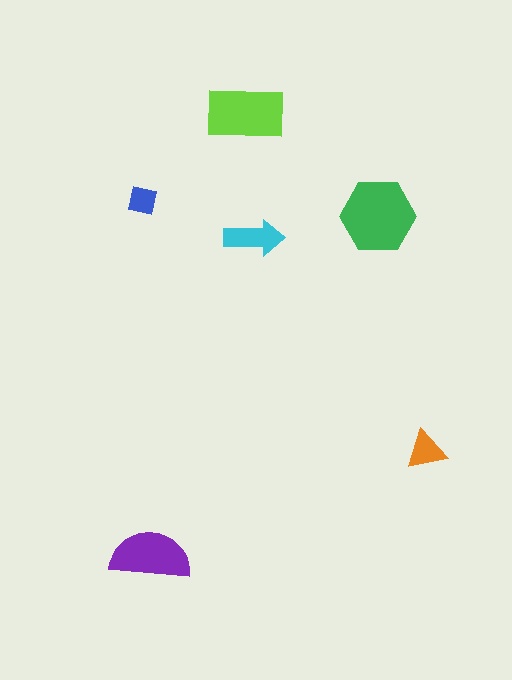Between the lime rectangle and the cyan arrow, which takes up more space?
The lime rectangle.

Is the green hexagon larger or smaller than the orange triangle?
Larger.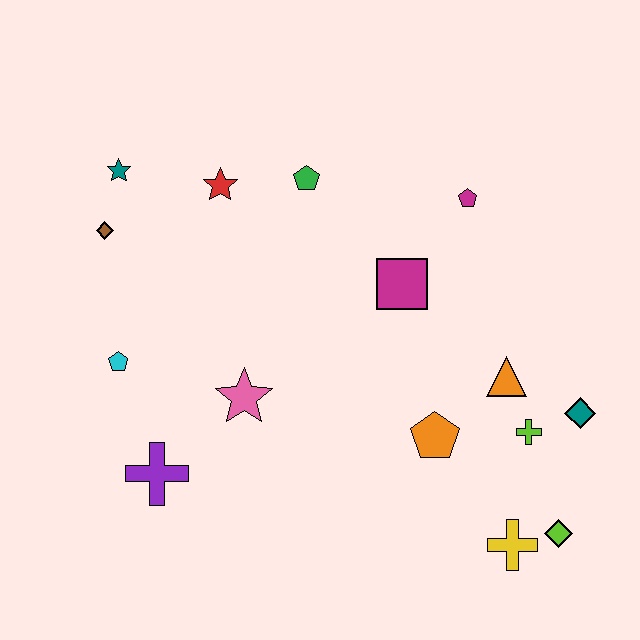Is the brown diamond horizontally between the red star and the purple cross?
No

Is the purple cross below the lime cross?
Yes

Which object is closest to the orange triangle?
The lime cross is closest to the orange triangle.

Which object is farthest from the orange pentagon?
The teal star is farthest from the orange pentagon.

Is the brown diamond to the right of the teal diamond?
No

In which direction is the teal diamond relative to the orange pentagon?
The teal diamond is to the right of the orange pentagon.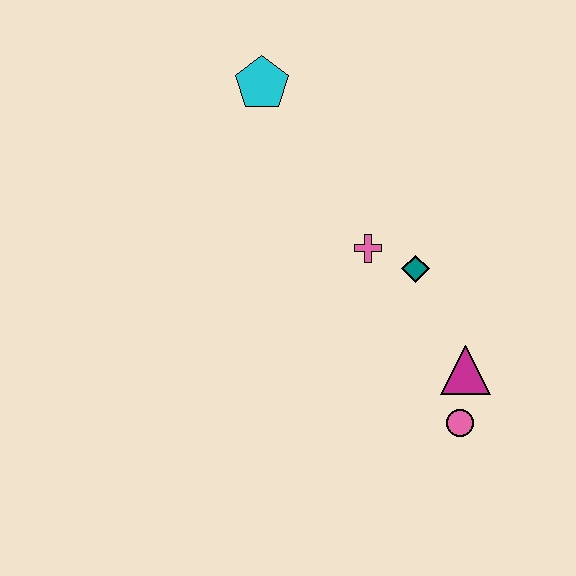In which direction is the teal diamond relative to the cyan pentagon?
The teal diamond is below the cyan pentagon.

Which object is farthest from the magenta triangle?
The cyan pentagon is farthest from the magenta triangle.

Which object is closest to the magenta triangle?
The pink circle is closest to the magenta triangle.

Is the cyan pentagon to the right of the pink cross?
No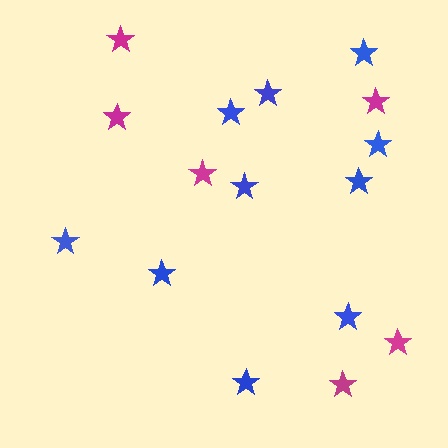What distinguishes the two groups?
There are 2 groups: one group of blue stars (10) and one group of magenta stars (6).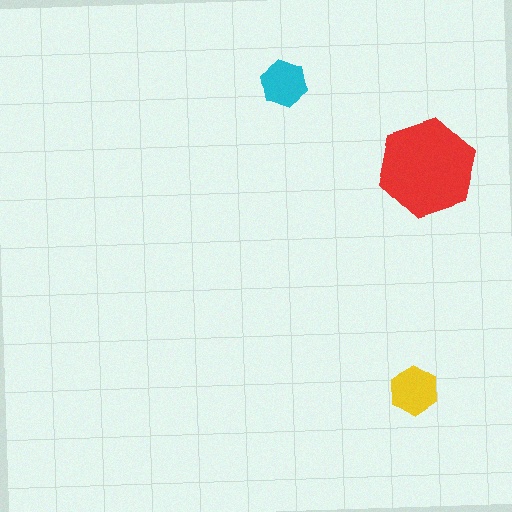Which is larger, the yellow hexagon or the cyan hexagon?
The yellow one.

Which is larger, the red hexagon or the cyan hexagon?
The red one.